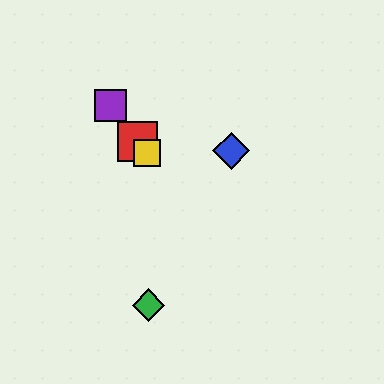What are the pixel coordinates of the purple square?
The purple square is at (110, 106).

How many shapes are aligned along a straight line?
3 shapes (the red square, the yellow square, the purple square) are aligned along a straight line.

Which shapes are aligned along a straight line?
The red square, the yellow square, the purple square are aligned along a straight line.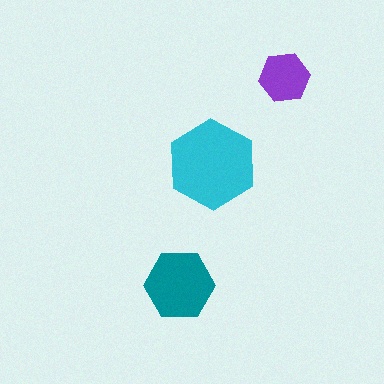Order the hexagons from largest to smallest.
the cyan one, the teal one, the purple one.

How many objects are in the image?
There are 3 objects in the image.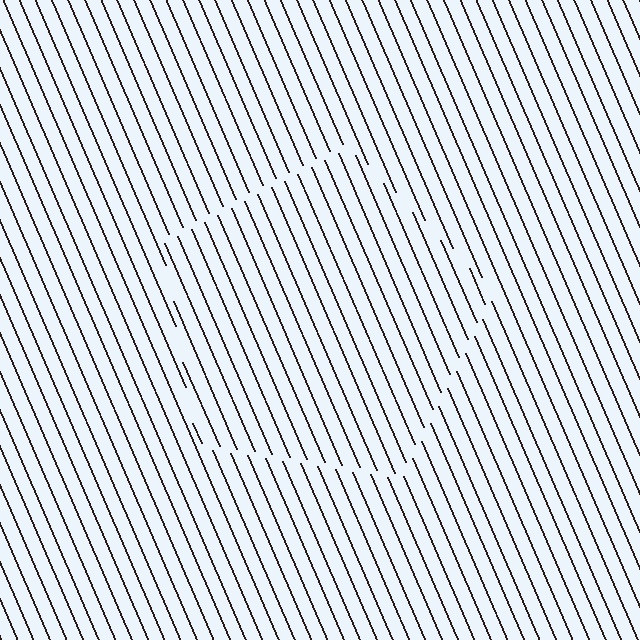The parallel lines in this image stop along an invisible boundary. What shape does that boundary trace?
An illusory pentagon. The interior of the shape contains the same grating, shifted by half a period — the contour is defined by the phase discontinuity where line-ends from the inner and outer gratings abut.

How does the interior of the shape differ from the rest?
The interior of the shape contains the same grating, shifted by half a period — the contour is defined by the phase discontinuity where line-ends from the inner and outer gratings abut.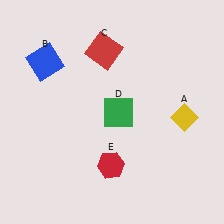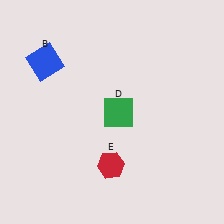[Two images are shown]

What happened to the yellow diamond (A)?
The yellow diamond (A) was removed in Image 2. It was in the bottom-right area of Image 1.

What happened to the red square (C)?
The red square (C) was removed in Image 2. It was in the top-left area of Image 1.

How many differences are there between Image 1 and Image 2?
There are 2 differences between the two images.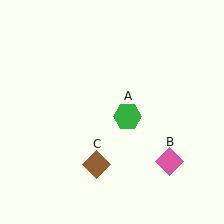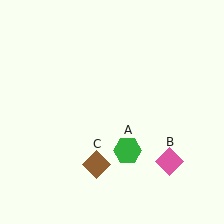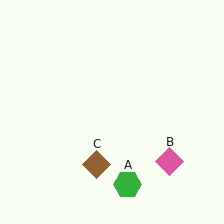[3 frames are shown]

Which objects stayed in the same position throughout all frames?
Pink diamond (object B) and brown diamond (object C) remained stationary.